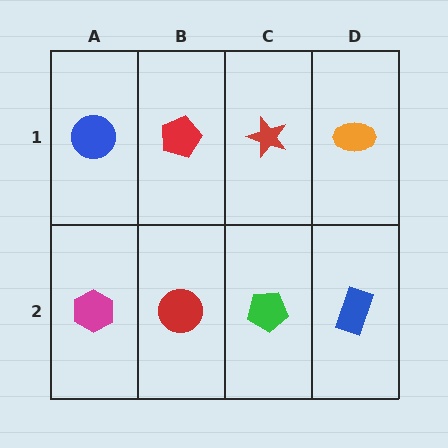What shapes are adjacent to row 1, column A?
A magenta hexagon (row 2, column A), a red pentagon (row 1, column B).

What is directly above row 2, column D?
An orange ellipse.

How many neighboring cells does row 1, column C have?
3.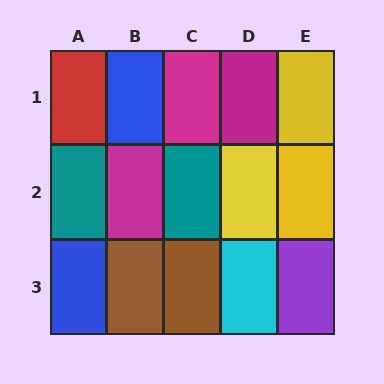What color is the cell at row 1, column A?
Red.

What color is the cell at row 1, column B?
Blue.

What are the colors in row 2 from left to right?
Teal, magenta, teal, yellow, yellow.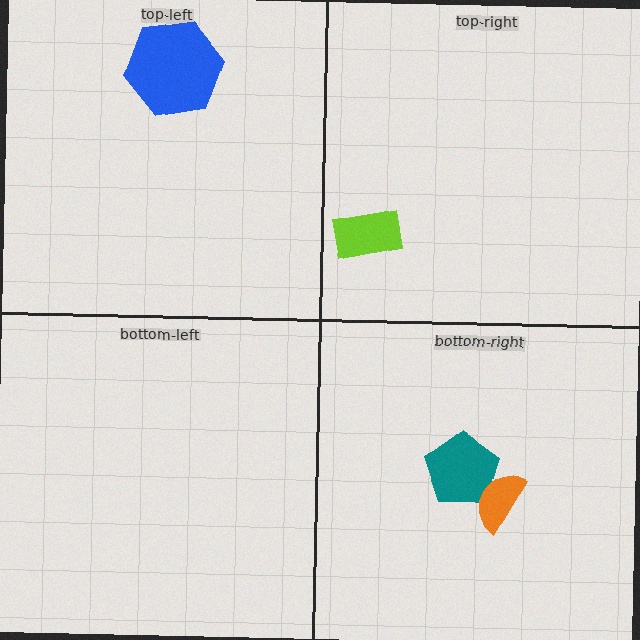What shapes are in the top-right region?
The lime rectangle.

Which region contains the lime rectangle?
The top-right region.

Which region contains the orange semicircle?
The bottom-right region.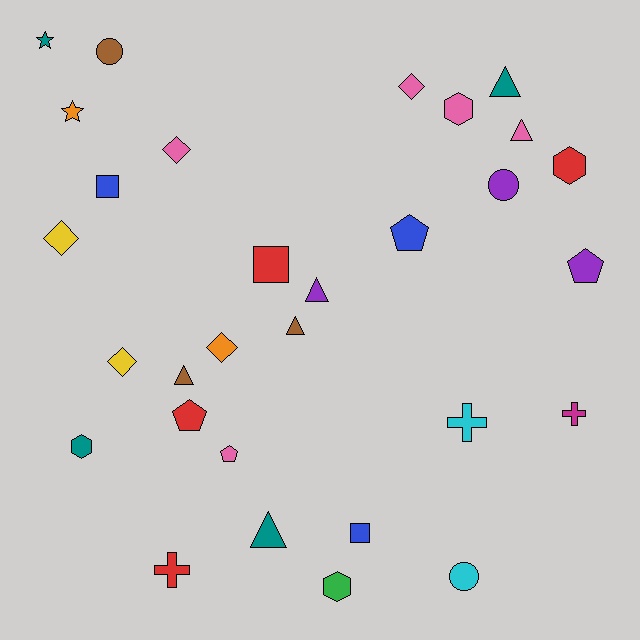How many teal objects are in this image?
There are 4 teal objects.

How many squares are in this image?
There are 3 squares.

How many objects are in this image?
There are 30 objects.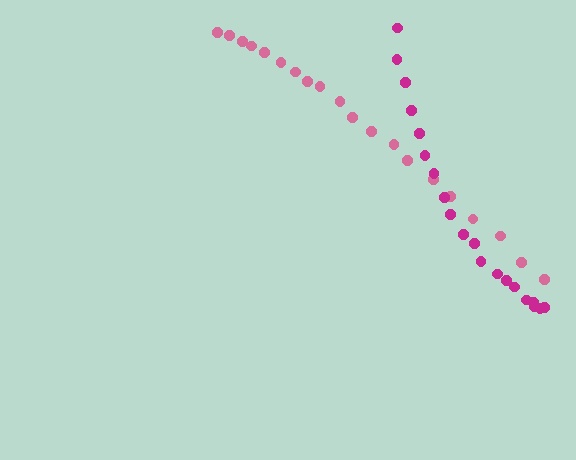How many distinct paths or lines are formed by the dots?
There are 2 distinct paths.